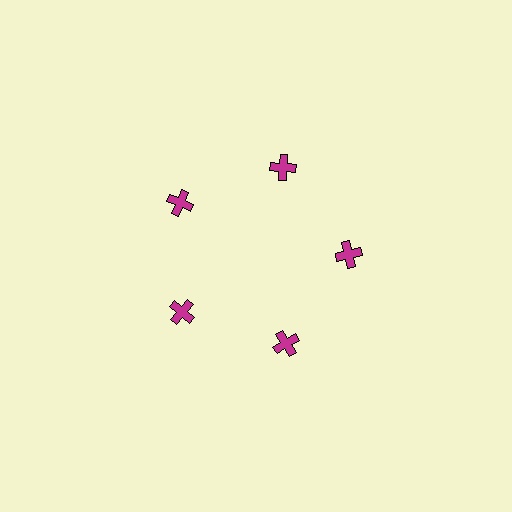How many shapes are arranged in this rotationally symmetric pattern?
There are 5 shapes, arranged in 5 groups of 1.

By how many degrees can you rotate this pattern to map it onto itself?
The pattern maps onto itself every 72 degrees of rotation.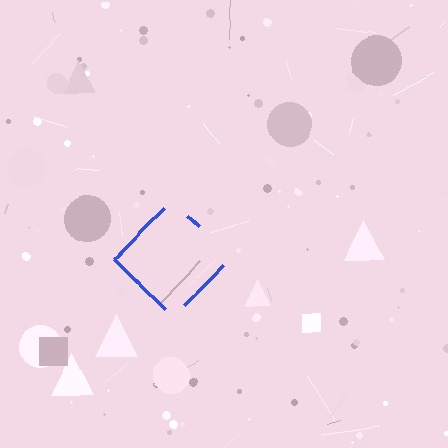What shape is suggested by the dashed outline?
The dashed outline suggests a diamond.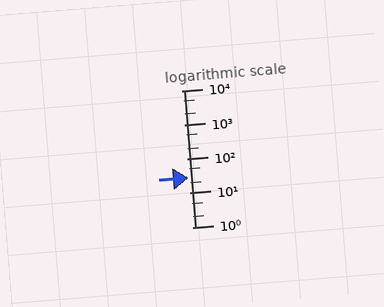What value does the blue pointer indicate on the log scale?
The pointer indicates approximately 27.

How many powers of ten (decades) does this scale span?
The scale spans 4 decades, from 1 to 10000.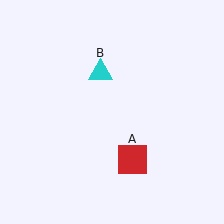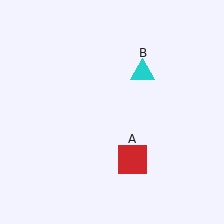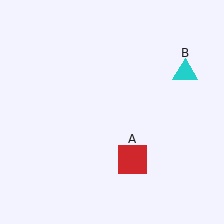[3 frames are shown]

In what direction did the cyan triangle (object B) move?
The cyan triangle (object B) moved right.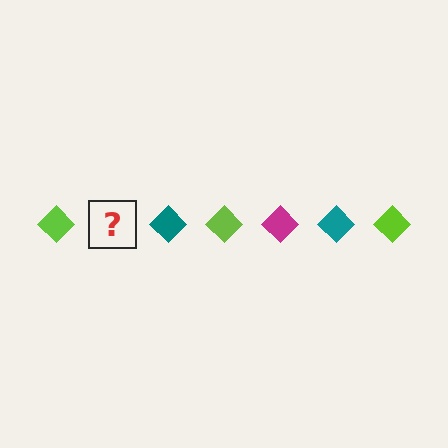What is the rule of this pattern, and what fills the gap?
The rule is that the pattern cycles through lime, magenta, teal diamonds. The gap should be filled with a magenta diamond.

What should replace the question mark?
The question mark should be replaced with a magenta diamond.